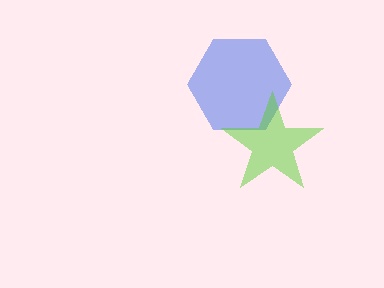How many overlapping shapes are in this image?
There are 2 overlapping shapes in the image.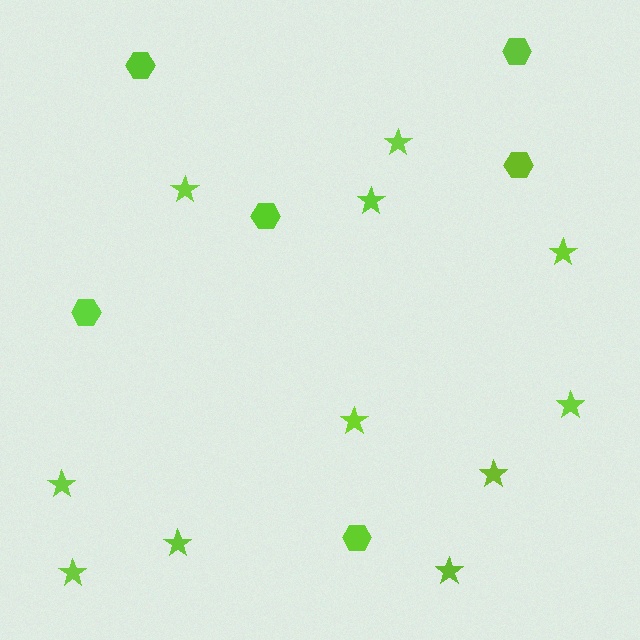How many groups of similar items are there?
There are 2 groups: one group of hexagons (6) and one group of stars (11).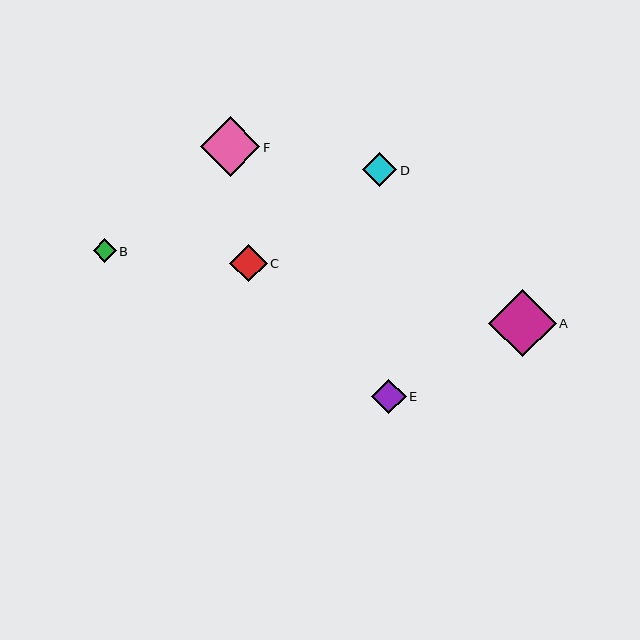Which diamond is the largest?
Diamond A is the largest with a size of approximately 67 pixels.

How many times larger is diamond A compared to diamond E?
Diamond A is approximately 1.9 times the size of diamond E.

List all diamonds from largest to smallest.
From largest to smallest: A, F, C, E, D, B.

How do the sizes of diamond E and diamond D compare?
Diamond E and diamond D are approximately the same size.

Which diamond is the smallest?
Diamond B is the smallest with a size of approximately 23 pixels.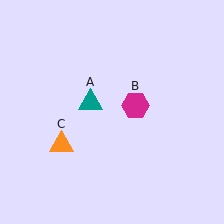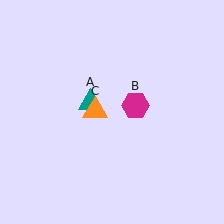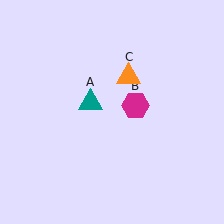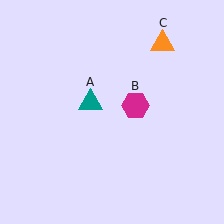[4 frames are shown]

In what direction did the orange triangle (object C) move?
The orange triangle (object C) moved up and to the right.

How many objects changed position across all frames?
1 object changed position: orange triangle (object C).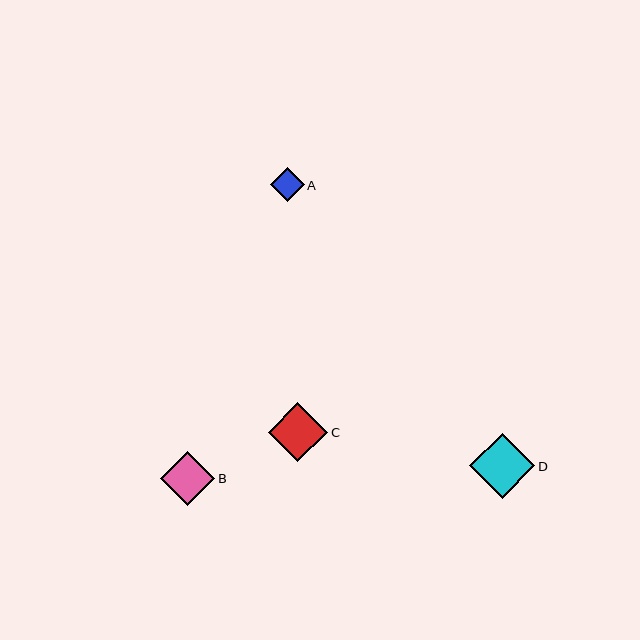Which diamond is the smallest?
Diamond A is the smallest with a size of approximately 34 pixels.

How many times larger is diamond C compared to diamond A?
Diamond C is approximately 1.8 times the size of diamond A.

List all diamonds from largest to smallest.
From largest to smallest: D, C, B, A.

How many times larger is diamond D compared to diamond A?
Diamond D is approximately 1.9 times the size of diamond A.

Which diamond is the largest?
Diamond D is the largest with a size of approximately 65 pixels.